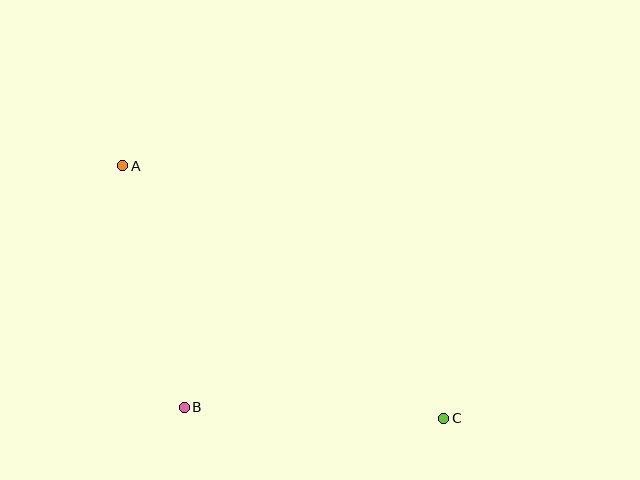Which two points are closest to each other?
Points A and B are closest to each other.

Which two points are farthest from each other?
Points A and C are farthest from each other.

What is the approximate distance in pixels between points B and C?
The distance between B and C is approximately 260 pixels.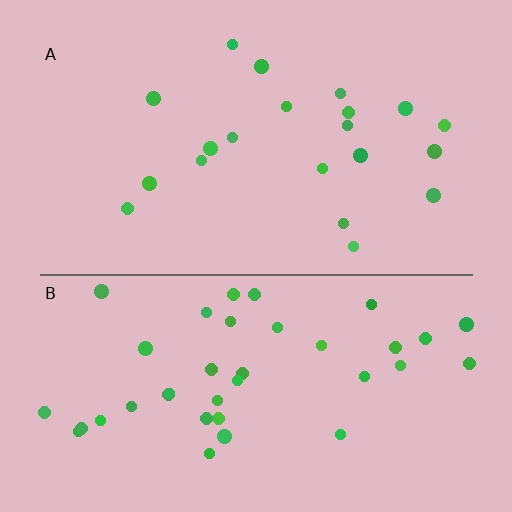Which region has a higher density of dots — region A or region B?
B (the bottom).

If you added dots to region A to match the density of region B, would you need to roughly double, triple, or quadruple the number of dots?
Approximately double.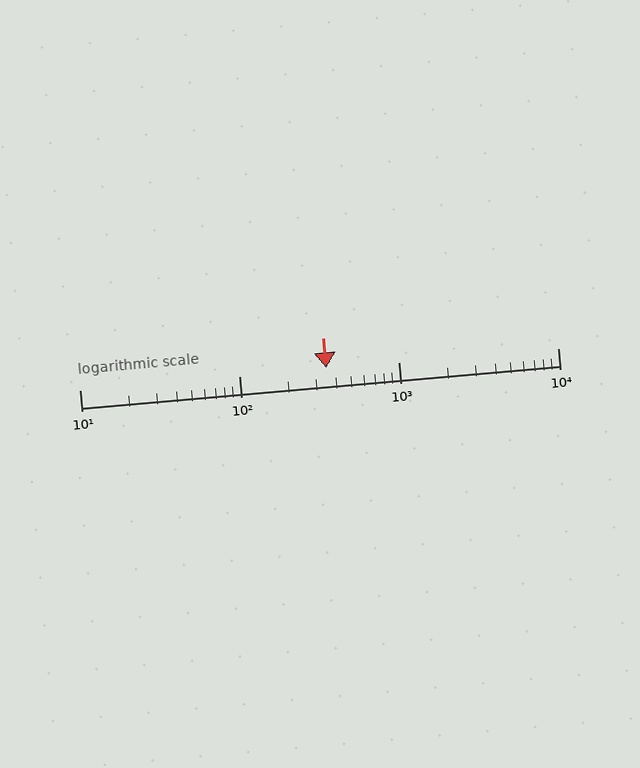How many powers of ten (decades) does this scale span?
The scale spans 3 decades, from 10 to 10000.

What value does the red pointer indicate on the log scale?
The pointer indicates approximately 350.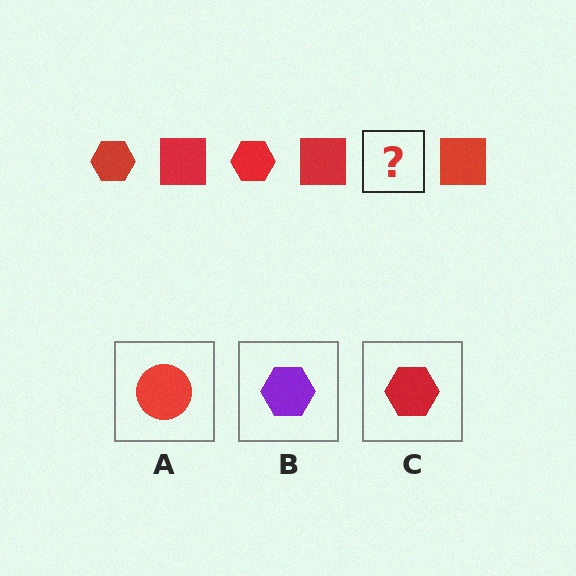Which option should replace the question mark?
Option C.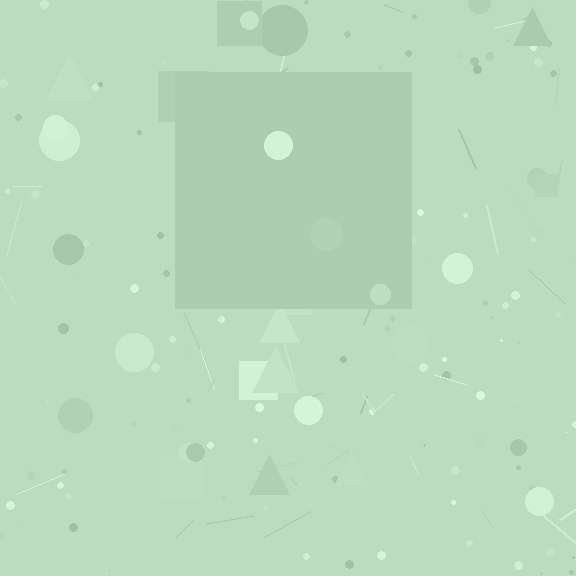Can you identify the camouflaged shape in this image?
The camouflaged shape is a square.